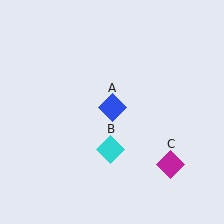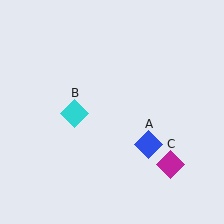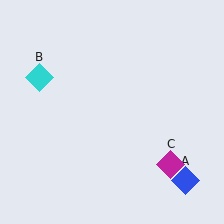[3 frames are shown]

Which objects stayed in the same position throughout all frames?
Magenta diamond (object C) remained stationary.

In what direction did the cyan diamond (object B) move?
The cyan diamond (object B) moved up and to the left.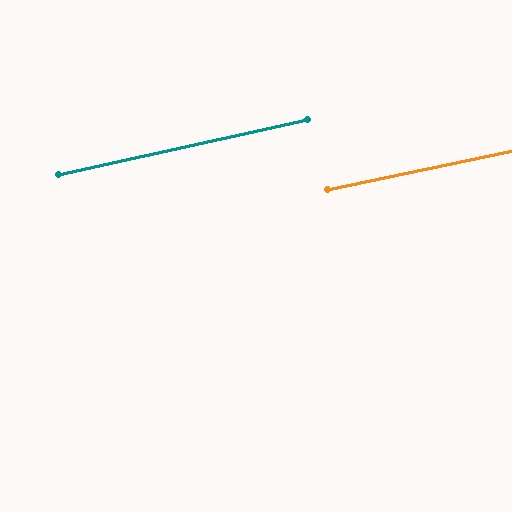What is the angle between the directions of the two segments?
Approximately 1 degree.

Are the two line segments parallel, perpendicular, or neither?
Parallel — their directions differ by only 0.8°.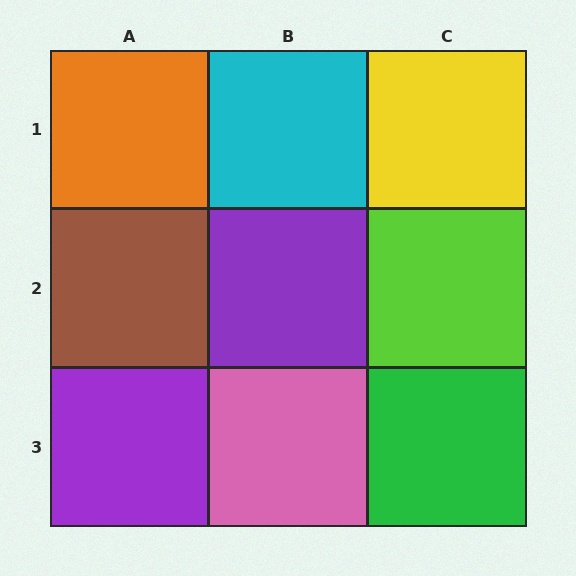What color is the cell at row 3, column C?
Green.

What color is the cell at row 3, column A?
Purple.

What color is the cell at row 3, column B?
Pink.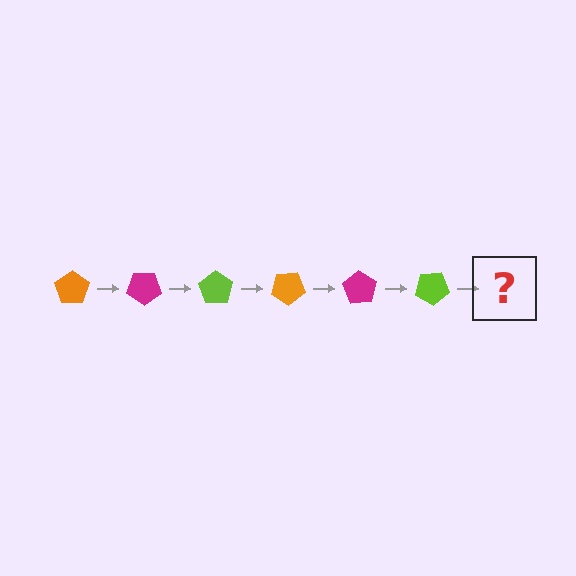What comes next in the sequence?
The next element should be an orange pentagon, rotated 210 degrees from the start.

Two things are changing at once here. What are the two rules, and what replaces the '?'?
The two rules are that it rotates 35 degrees each step and the color cycles through orange, magenta, and lime. The '?' should be an orange pentagon, rotated 210 degrees from the start.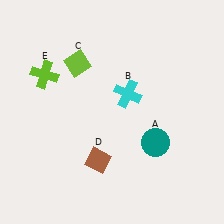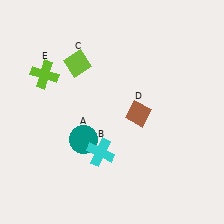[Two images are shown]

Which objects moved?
The objects that moved are: the teal circle (A), the cyan cross (B), the brown diamond (D).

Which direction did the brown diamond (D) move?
The brown diamond (D) moved up.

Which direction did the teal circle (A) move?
The teal circle (A) moved left.